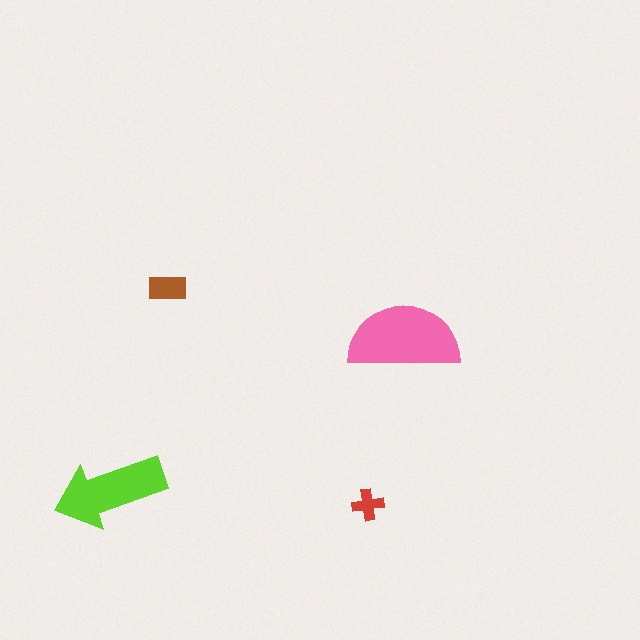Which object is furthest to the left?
The lime arrow is leftmost.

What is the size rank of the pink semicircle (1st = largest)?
1st.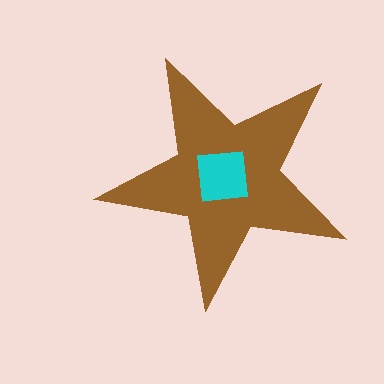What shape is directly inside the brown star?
The cyan square.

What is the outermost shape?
The brown star.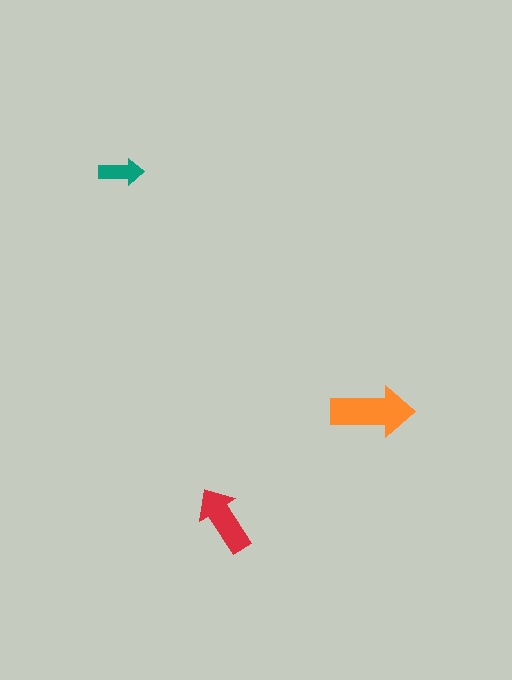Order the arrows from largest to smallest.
the orange one, the red one, the teal one.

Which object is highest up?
The teal arrow is topmost.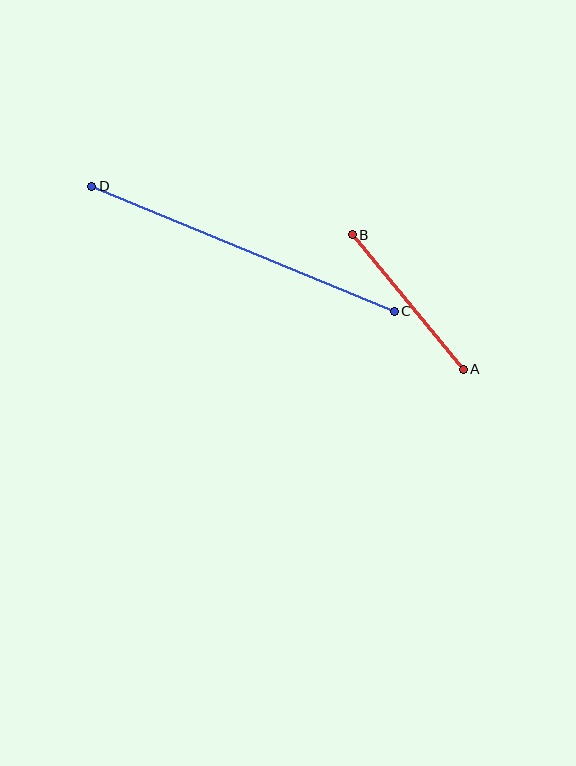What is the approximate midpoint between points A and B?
The midpoint is at approximately (408, 302) pixels.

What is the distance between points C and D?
The distance is approximately 327 pixels.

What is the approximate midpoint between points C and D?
The midpoint is at approximately (243, 249) pixels.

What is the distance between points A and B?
The distance is approximately 174 pixels.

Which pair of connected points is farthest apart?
Points C and D are farthest apart.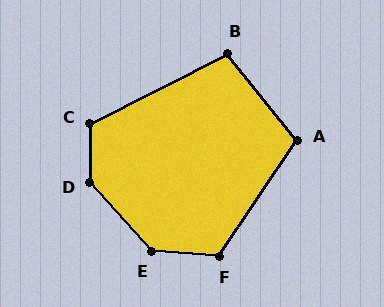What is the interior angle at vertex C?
Approximately 118 degrees (obtuse).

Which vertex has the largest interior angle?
D, at approximately 138 degrees.